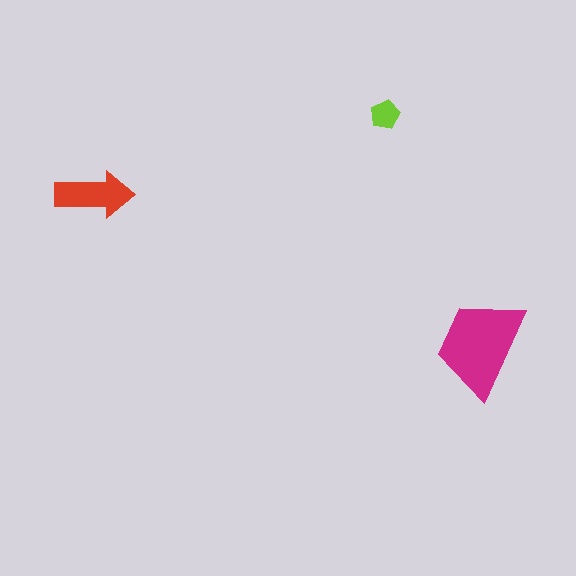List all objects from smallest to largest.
The lime pentagon, the red arrow, the magenta trapezoid.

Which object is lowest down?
The magenta trapezoid is bottommost.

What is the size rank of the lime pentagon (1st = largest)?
3rd.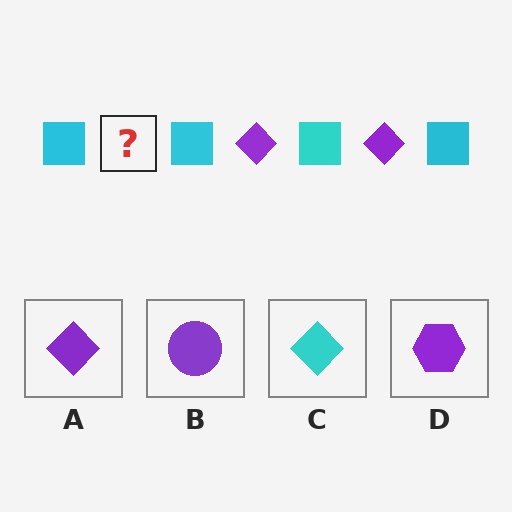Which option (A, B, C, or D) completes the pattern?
A.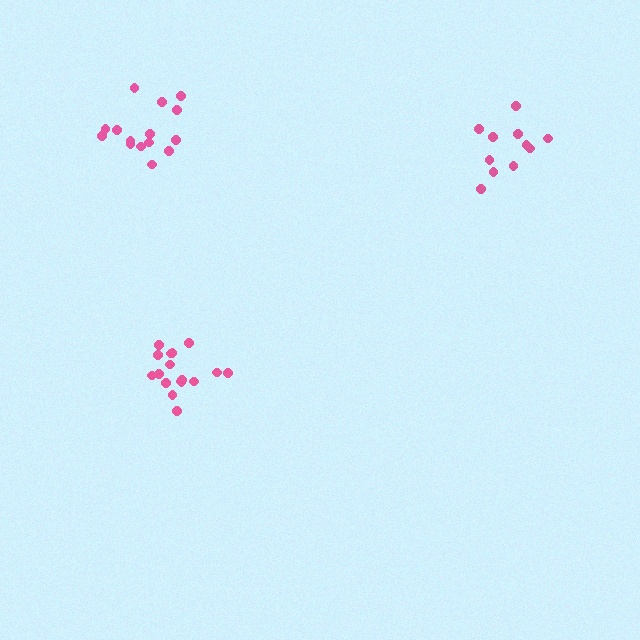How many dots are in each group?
Group 1: 17 dots, Group 2: 15 dots, Group 3: 11 dots (43 total).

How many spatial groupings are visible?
There are 3 spatial groupings.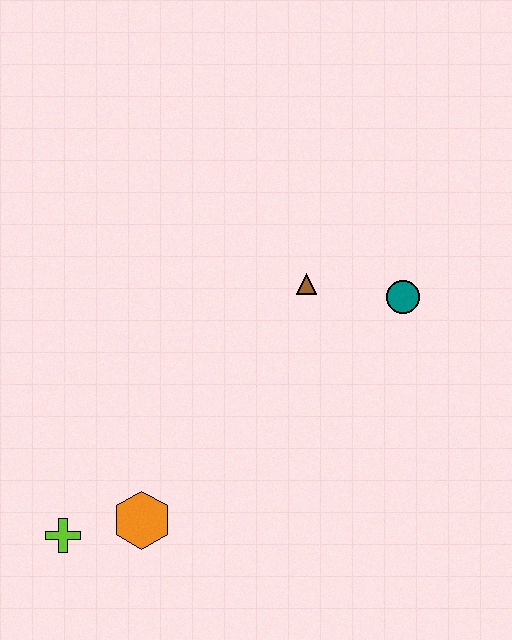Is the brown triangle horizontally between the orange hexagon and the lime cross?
No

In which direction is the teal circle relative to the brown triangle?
The teal circle is to the right of the brown triangle.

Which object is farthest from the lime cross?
The teal circle is farthest from the lime cross.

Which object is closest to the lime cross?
The orange hexagon is closest to the lime cross.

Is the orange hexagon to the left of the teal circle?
Yes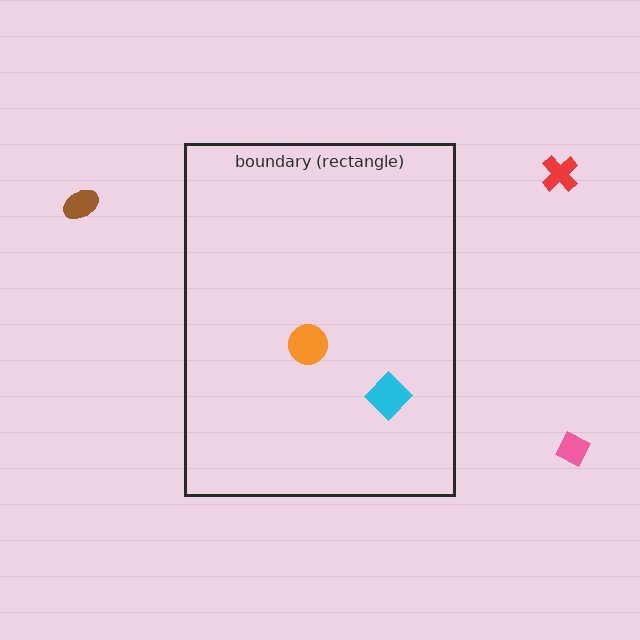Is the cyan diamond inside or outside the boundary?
Inside.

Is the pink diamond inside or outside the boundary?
Outside.